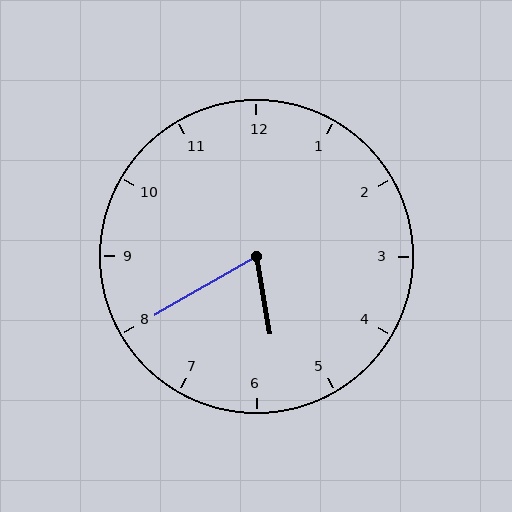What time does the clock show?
5:40.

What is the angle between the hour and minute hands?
Approximately 70 degrees.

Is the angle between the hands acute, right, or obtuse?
It is acute.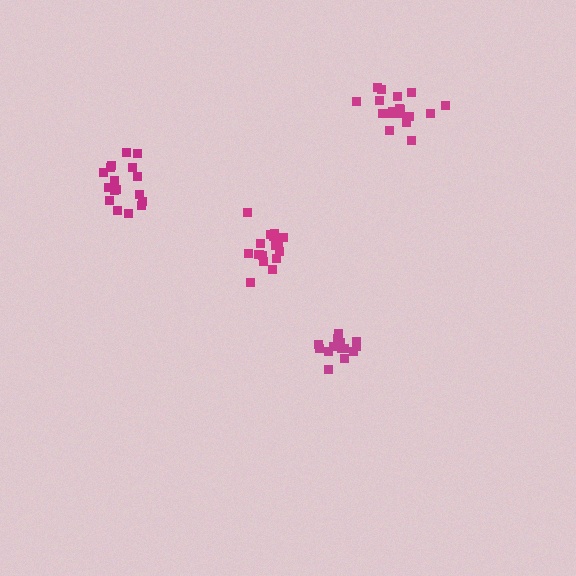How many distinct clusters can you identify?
There are 4 distinct clusters.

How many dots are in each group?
Group 1: 14 dots, Group 2: 19 dots, Group 3: 18 dots, Group 4: 17 dots (68 total).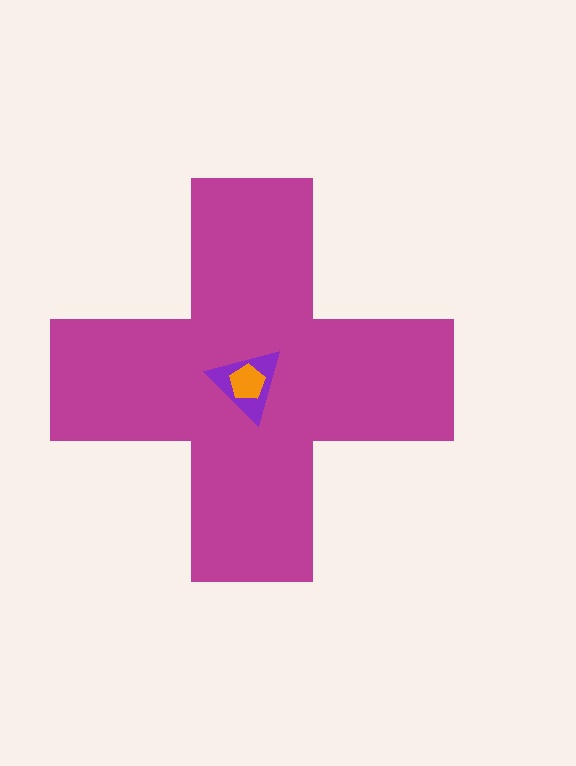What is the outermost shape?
The magenta cross.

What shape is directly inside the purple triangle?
The orange pentagon.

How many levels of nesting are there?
3.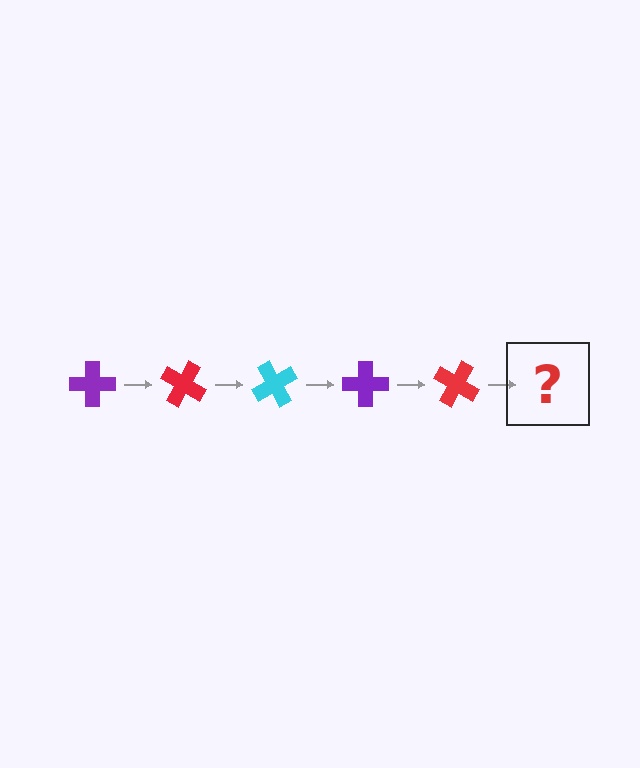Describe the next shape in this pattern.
It should be a cyan cross, rotated 150 degrees from the start.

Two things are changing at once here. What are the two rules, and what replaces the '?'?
The two rules are that it rotates 30 degrees each step and the color cycles through purple, red, and cyan. The '?' should be a cyan cross, rotated 150 degrees from the start.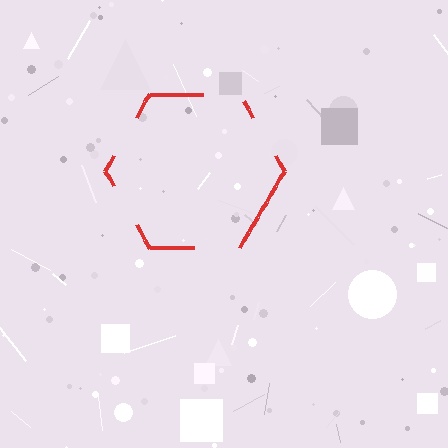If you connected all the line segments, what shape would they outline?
They would outline a hexagon.